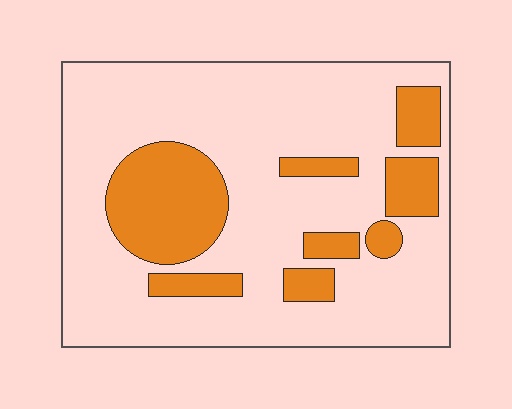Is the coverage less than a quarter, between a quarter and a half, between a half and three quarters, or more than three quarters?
Less than a quarter.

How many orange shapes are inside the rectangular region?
8.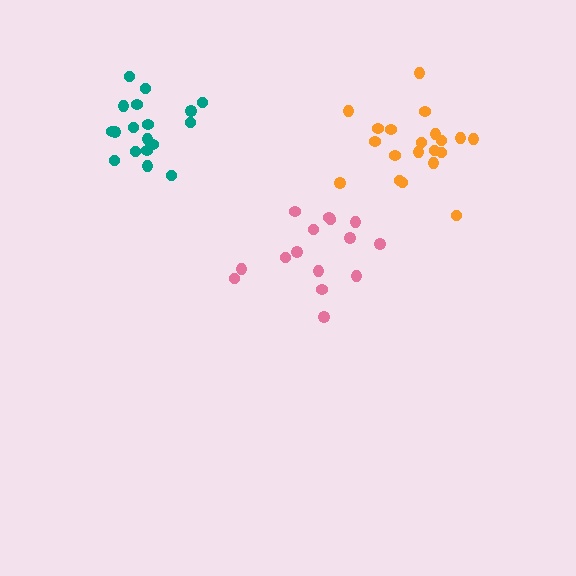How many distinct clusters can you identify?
There are 3 distinct clusters.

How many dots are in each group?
Group 1: 15 dots, Group 2: 20 dots, Group 3: 18 dots (53 total).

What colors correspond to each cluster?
The clusters are colored: pink, orange, teal.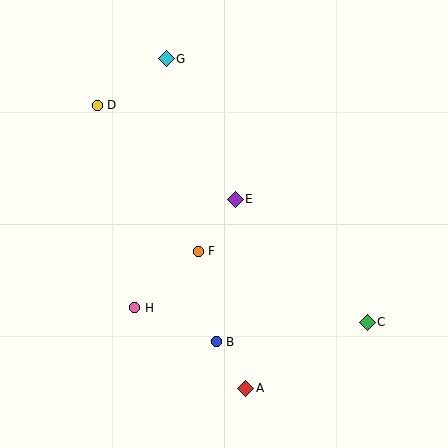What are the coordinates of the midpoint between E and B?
The midpoint between E and B is at (226, 271).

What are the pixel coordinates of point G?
Point G is at (166, 59).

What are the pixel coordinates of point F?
Point F is at (198, 251).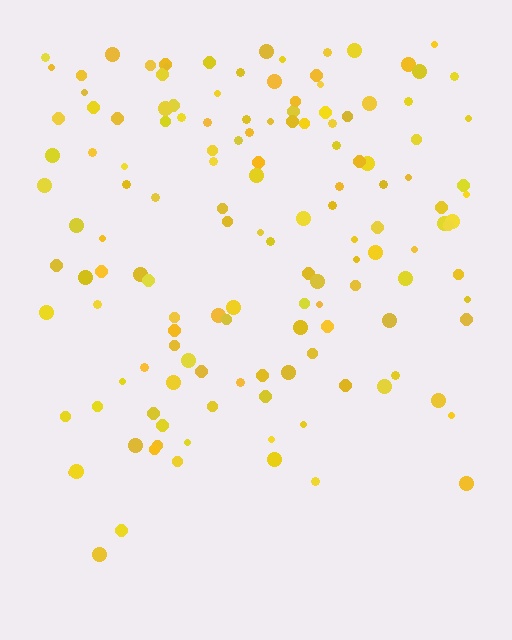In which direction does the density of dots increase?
From bottom to top, with the top side densest.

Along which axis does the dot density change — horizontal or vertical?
Vertical.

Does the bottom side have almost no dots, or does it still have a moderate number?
Still a moderate number, just noticeably fewer than the top.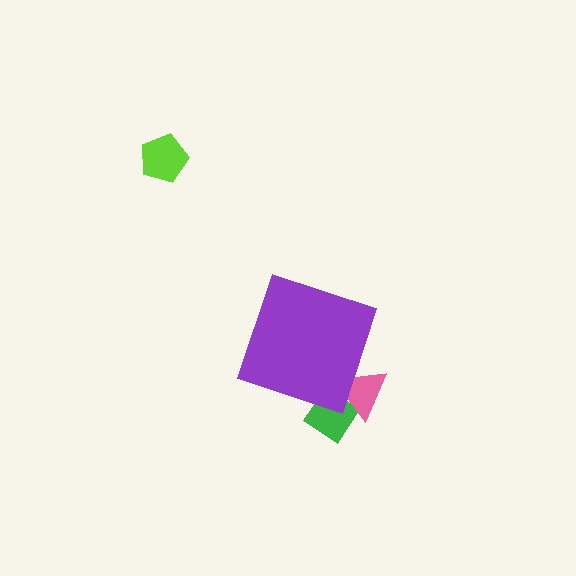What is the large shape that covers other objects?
A purple diamond.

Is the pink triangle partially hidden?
Yes, the pink triangle is partially hidden behind the purple diamond.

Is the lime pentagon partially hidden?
No, the lime pentagon is fully visible.